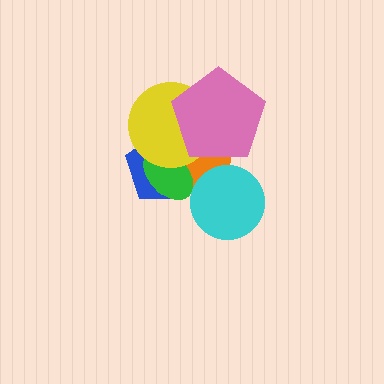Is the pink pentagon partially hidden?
No, no other shape covers it.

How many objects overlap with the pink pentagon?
3 objects overlap with the pink pentagon.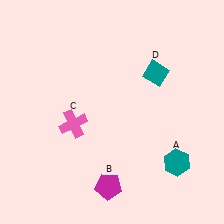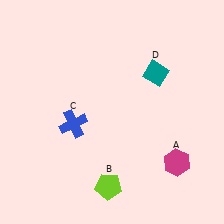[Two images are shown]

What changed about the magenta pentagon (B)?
In Image 1, B is magenta. In Image 2, it changed to lime.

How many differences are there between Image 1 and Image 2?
There are 3 differences between the two images.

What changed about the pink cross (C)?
In Image 1, C is pink. In Image 2, it changed to blue.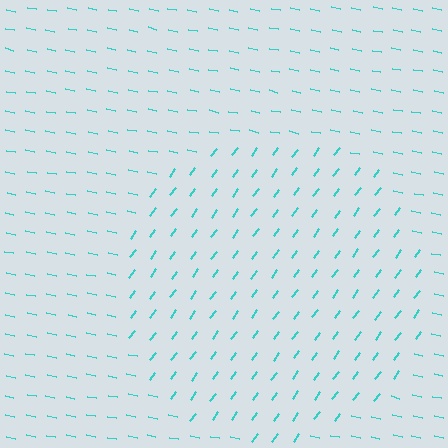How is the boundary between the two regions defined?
The boundary is defined purely by a change in line orientation (approximately 66 degrees difference). All lines are the same color and thickness.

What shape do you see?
I see a circle.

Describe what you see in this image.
The image is filled with small cyan line segments. A circle region in the image has lines oriented differently from the surrounding lines, creating a visible texture boundary.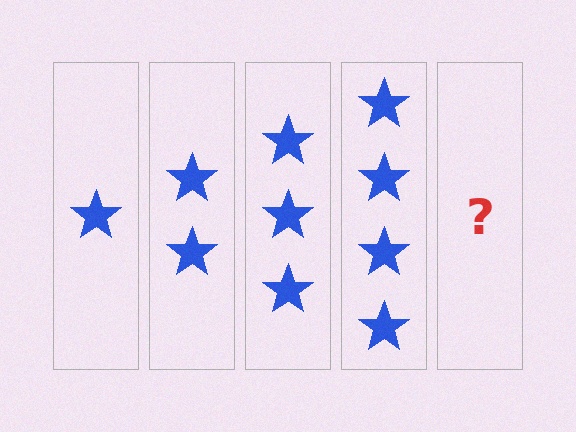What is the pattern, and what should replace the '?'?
The pattern is that each step adds one more star. The '?' should be 5 stars.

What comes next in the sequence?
The next element should be 5 stars.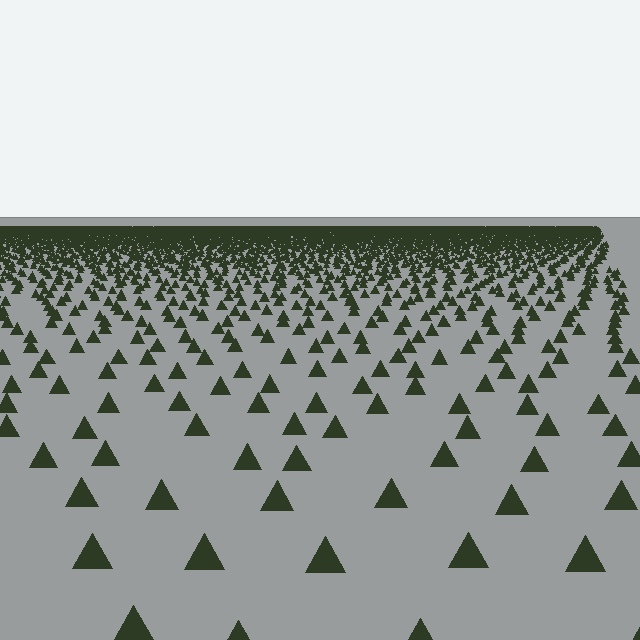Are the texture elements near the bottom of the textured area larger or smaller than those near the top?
Larger. Near the bottom, elements are closer to the viewer and appear at a bigger on-screen size.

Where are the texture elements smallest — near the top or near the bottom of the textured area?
Near the top.